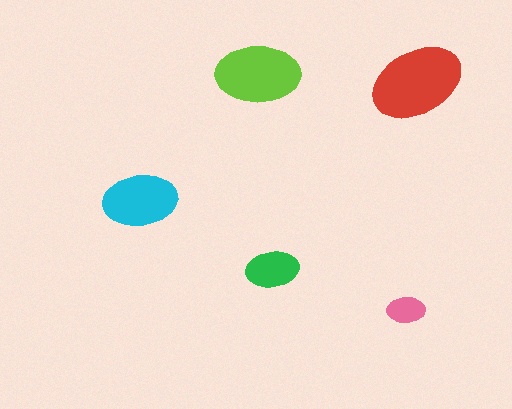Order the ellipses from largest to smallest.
the red one, the lime one, the cyan one, the green one, the pink one.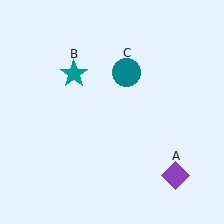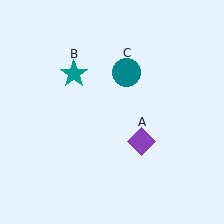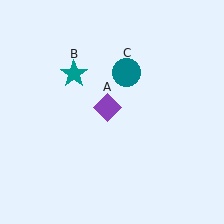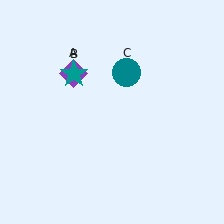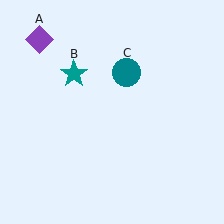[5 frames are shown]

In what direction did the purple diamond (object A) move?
The purple diamond (object A) moved up and to the left.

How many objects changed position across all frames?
1 object changed position: purple diamond (object A).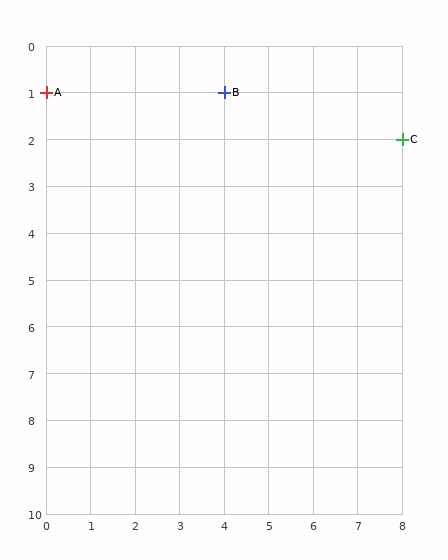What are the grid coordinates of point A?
Point A is at grid coordinates (0, 1).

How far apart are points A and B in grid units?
Points A and B are 4 columns apart.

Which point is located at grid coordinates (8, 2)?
Point C is at (8, 2).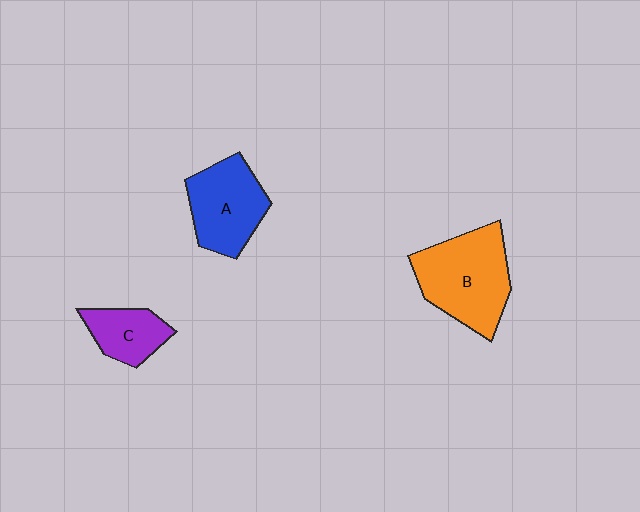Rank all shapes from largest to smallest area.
From largest to smallest: B (orange), A (blue), C (purple).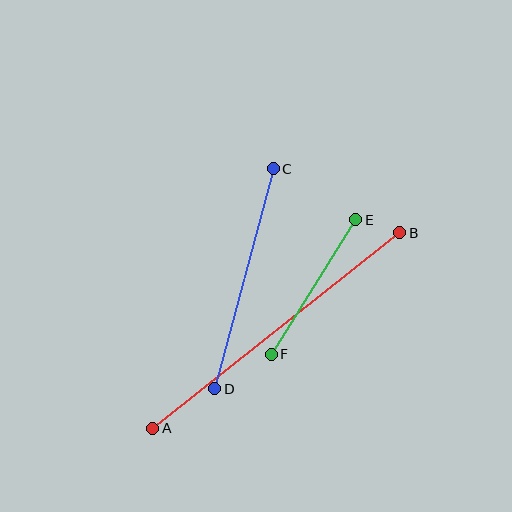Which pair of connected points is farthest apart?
Points A and B are farthest apart.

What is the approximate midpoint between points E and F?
The midpoint is at approximately (314, 287) pixels.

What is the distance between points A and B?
The distance is approximately 315 pixels.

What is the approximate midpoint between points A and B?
The midpoint is at approximately (276, 330) pixels.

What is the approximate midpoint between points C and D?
The midpoint is at approximately (244, 279) pixels.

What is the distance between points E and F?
The distance is approximately 159 pixels.